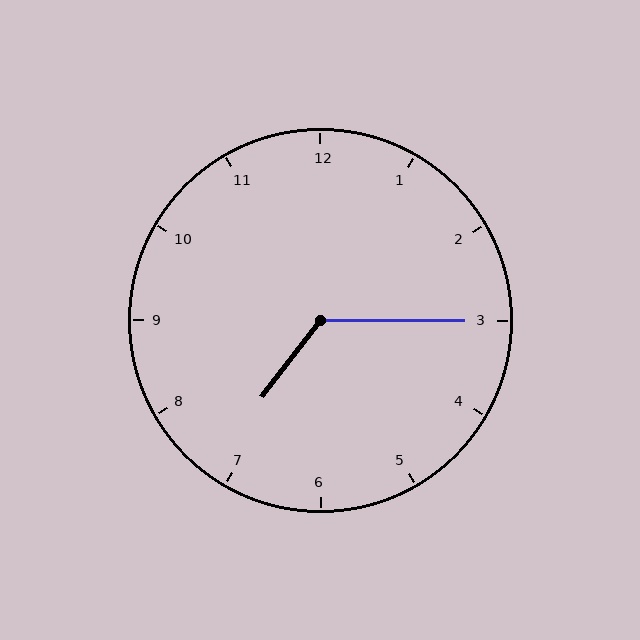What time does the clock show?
7:15.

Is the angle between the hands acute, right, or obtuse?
It is obtuse.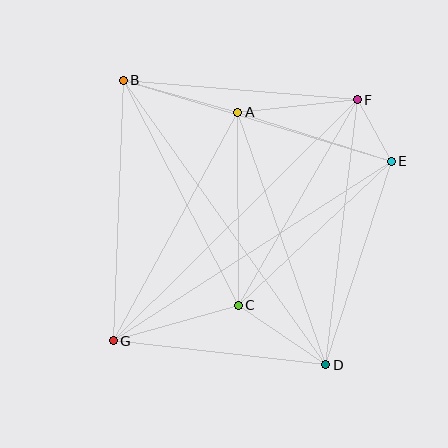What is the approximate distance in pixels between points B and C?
The distance between B and C is approximately 252 pixels.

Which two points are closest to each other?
Points E and F are closest to each other.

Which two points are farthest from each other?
Points B and D are farthest from each other.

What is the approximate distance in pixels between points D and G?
The distance between D and G is approximately 214 pixels.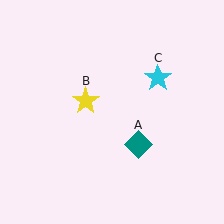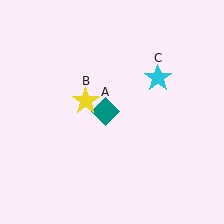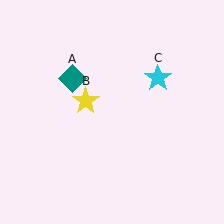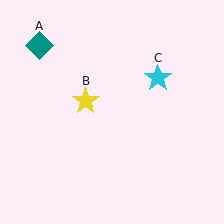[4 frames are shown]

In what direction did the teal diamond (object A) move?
The teal diamond (object A) moved up and to the left.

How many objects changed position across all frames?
1 object changed position: teal diamond (object A).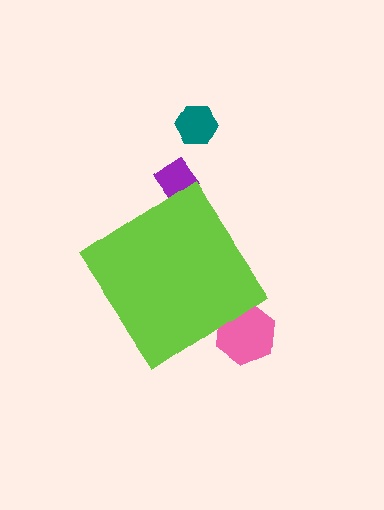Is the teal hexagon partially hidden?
No, the teal hexagon is fully visible.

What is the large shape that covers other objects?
A lime diamond.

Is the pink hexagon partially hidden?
Yes, the pink hexagon is partially hidden behind the lime diamond.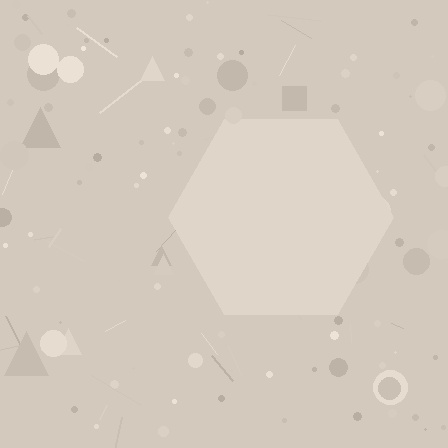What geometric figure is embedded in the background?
A hexagon is embedded in the background.